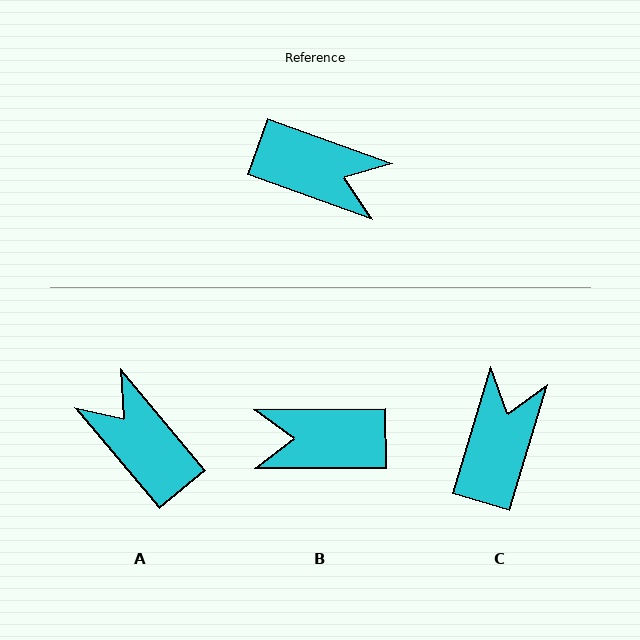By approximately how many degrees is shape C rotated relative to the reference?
Approximately 93 degrees counter-clockwise.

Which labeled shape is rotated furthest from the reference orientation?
B, about 160 degrees away.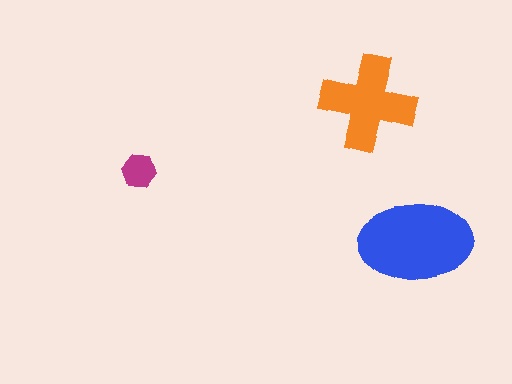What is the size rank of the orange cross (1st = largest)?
2nd.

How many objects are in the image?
There are 3 objects in the image.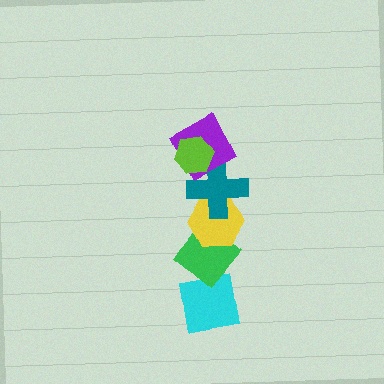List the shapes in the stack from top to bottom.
From top to bottom: the lime hexagon, the purple square, the teal cross, the yellow hexagon, the green diamond, the cyan square.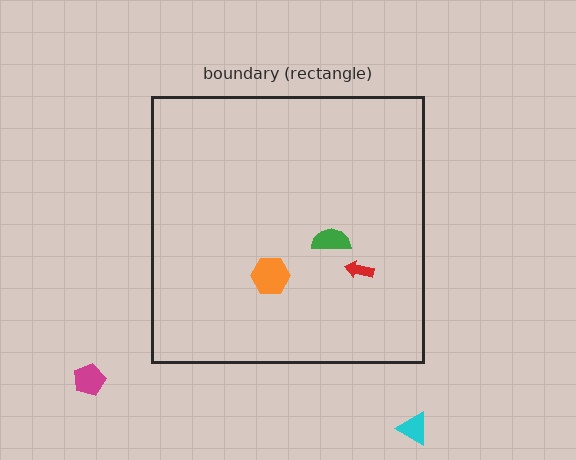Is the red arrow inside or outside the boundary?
Inside.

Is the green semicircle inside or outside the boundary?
Inside.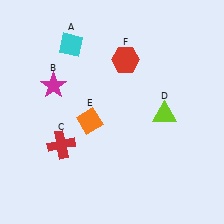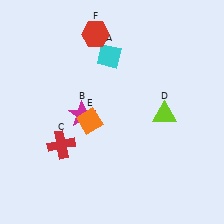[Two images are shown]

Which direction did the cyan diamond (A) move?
The cyan diamond (A) moved right.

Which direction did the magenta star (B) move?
The magenta star (B) moved down.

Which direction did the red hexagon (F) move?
The red hexagon (F) moved left.